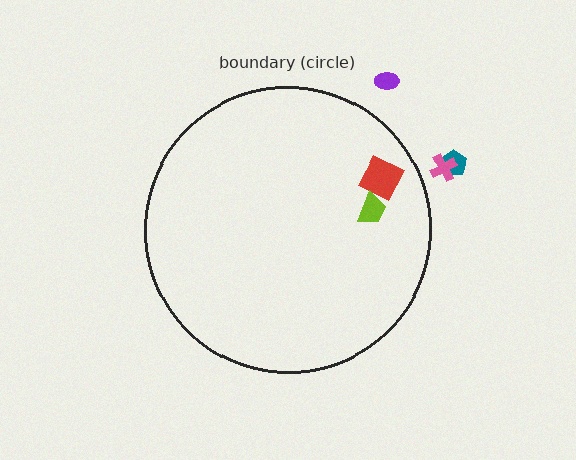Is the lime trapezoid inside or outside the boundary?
Inside.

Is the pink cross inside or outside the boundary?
Outside.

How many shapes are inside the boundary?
2 inside, 3 outside.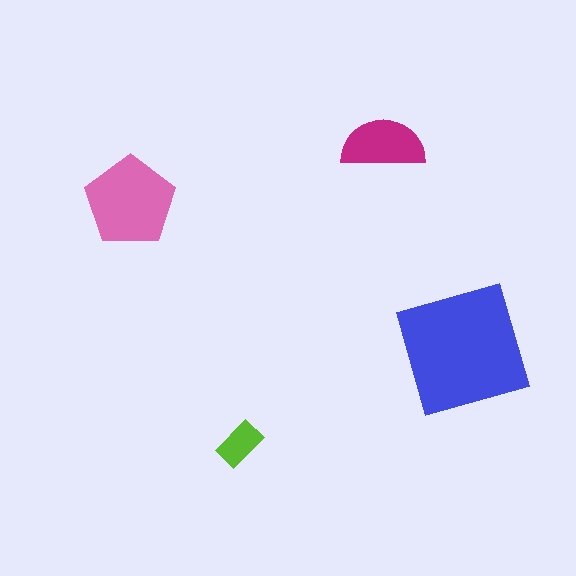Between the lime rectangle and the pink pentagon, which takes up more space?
The pink pentagon.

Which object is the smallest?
The lime rectangle.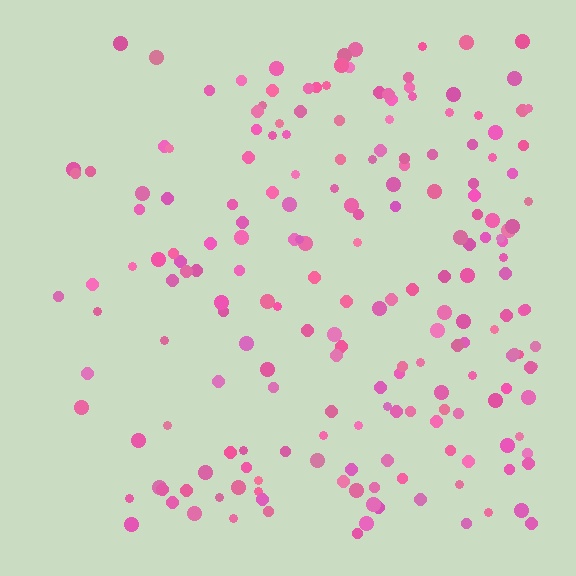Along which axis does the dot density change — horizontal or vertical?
Horizontal.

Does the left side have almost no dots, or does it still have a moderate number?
Still a moderate number, just noticeably fewer than the right.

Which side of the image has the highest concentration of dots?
The right.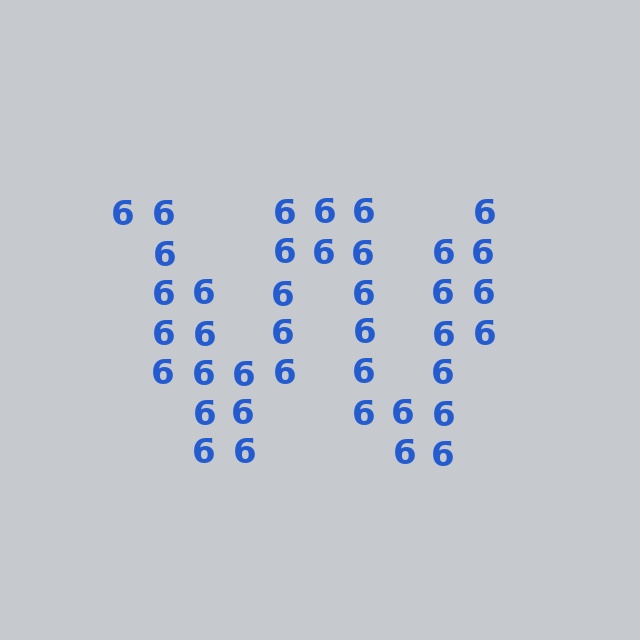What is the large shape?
The large shape is the letter W.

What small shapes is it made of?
It is made of small digit 6's.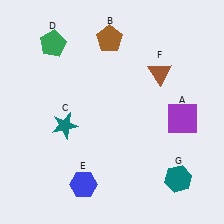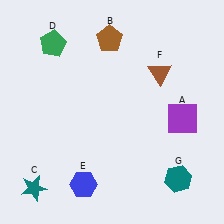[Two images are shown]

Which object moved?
The teal star (C) moved down.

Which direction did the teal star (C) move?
The teal star (C) moved down.